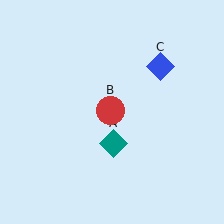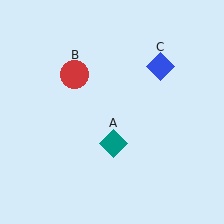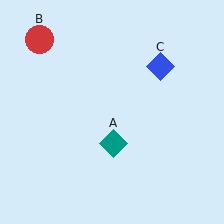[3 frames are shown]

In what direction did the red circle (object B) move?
The red circle (object B) moved up and to the left.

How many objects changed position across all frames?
1 object changed position: red circle (object B).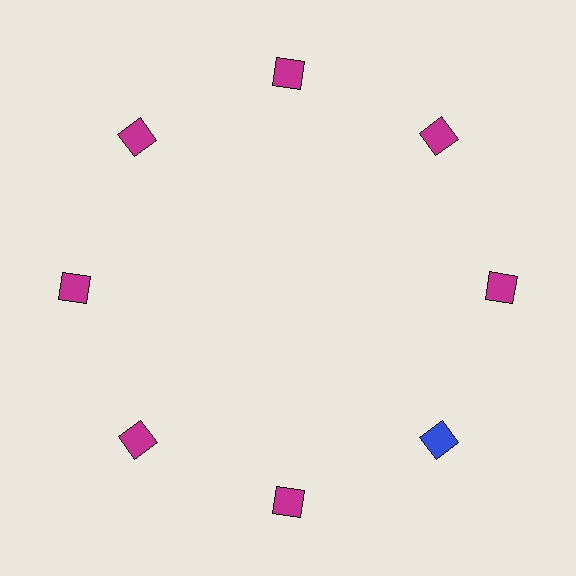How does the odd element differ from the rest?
It has a different color: blue instead of magenta.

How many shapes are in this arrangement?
There are 8 shapes arranged in a ring pattern.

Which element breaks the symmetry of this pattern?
The blue square at roughly the 4 o'clock position breaks the symmetry. All other shapes are magenta squares.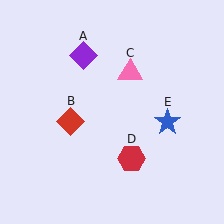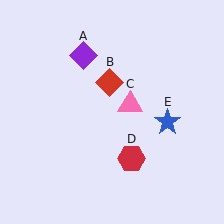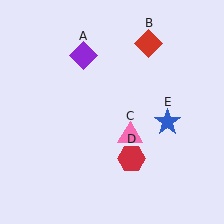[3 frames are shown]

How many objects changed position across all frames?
2 objects changed position: red diamond (object B), pink triangle (object C).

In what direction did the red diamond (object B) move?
The red diamond (object B) moved up and to the right.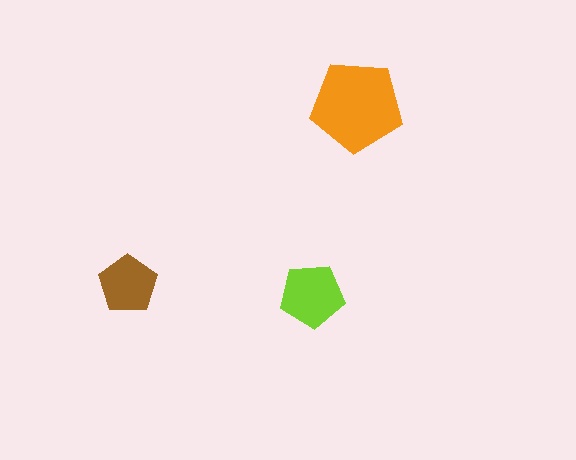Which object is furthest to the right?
The orange pentagon is rightmost.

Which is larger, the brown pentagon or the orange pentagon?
The orange one.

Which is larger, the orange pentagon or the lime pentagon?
The orange one.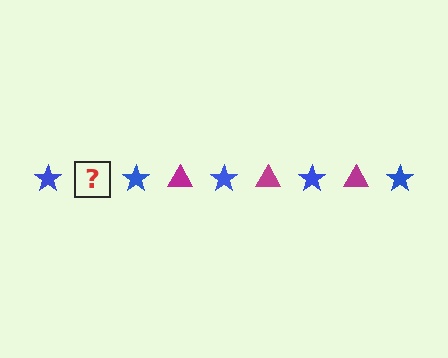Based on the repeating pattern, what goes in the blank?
The blank should be a magenta triangle.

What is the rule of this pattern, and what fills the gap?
The rule is that the pattern alternates between blue star and magenta triangle. The gap should be filled with a magenta triangle.